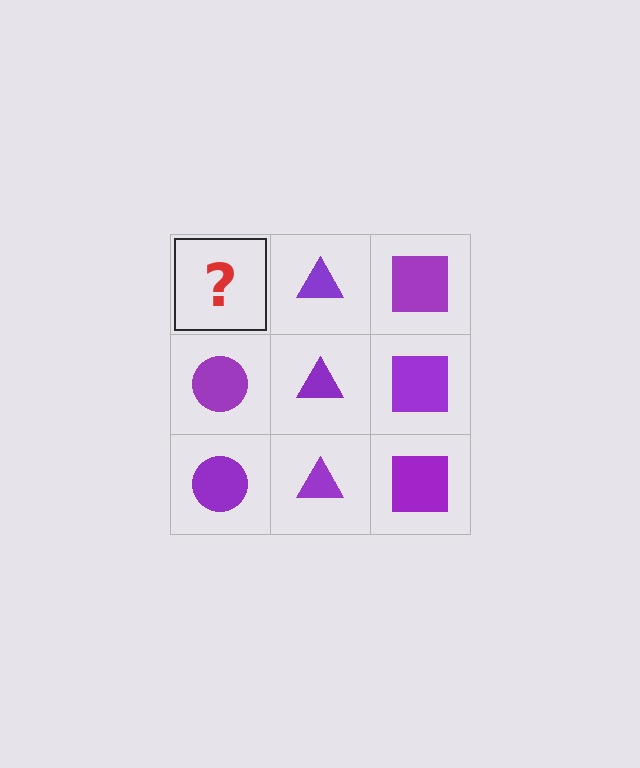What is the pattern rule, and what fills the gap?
The rule is that each column has a consistent shape. The gap should be filled with a purple circle.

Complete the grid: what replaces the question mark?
The question mark should be replaced with a purple circle.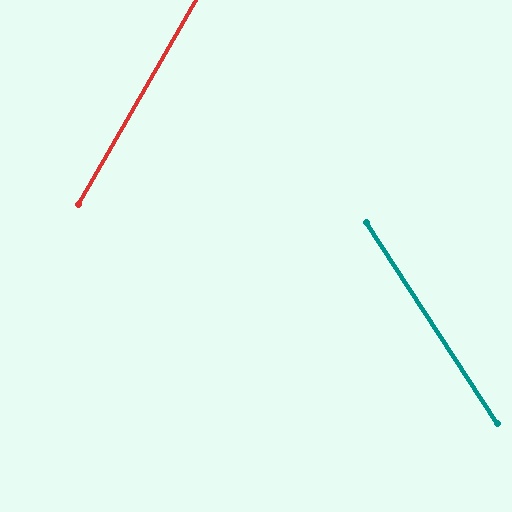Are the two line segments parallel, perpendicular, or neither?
Neither parallel nor perpendicular — they differ by about 63°.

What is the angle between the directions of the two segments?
Approximately 63 degrees.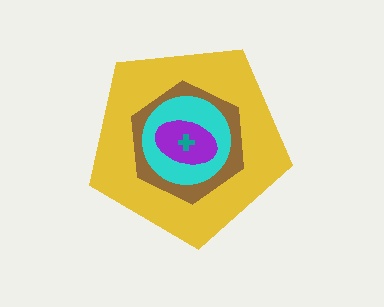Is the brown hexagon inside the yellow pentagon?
Yes.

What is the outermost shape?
The yellow pentagon.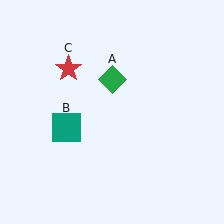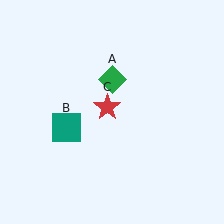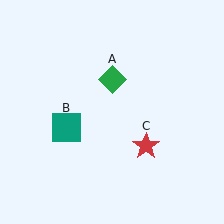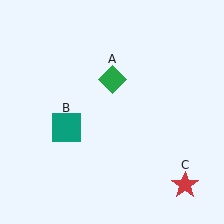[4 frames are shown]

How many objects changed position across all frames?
1 object changed position: red star (object C).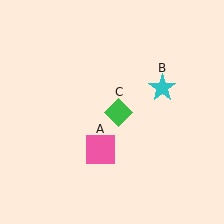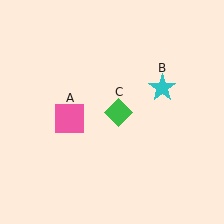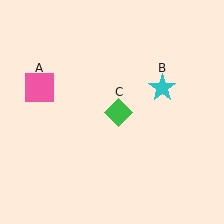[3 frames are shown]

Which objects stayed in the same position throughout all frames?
Cyan star (object B) and green diamond (object C) remained stationary.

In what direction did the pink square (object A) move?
The pink square (object A) moved up and to the left.